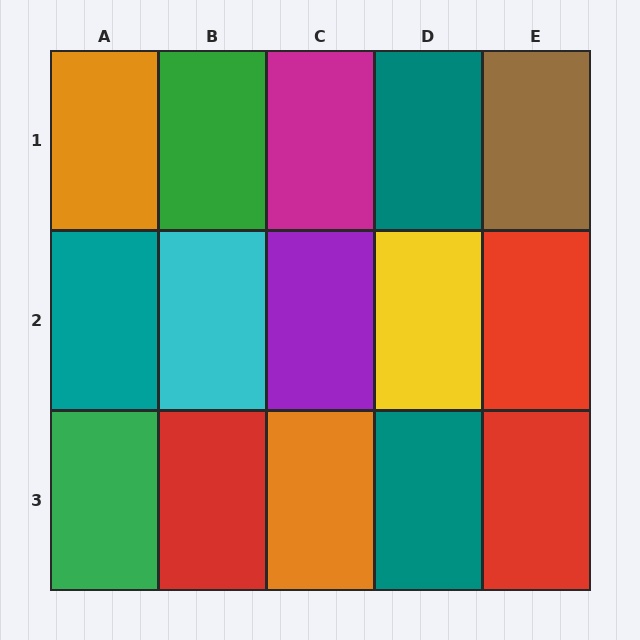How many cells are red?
3 cells are red.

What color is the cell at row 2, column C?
Purple.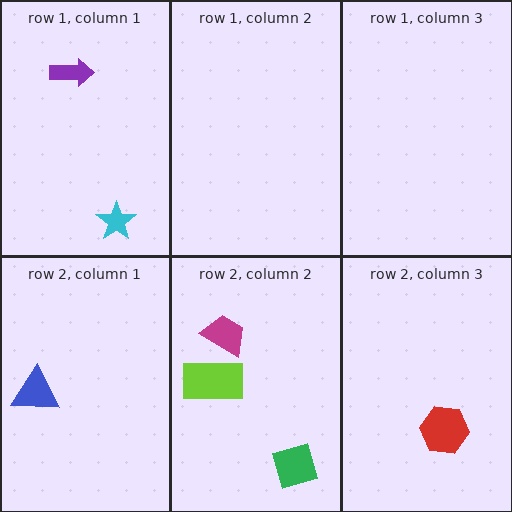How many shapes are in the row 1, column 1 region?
2.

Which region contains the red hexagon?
The row 2, column 3 region.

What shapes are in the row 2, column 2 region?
The magenta trapezoid, the lime rectangle, the green diamond.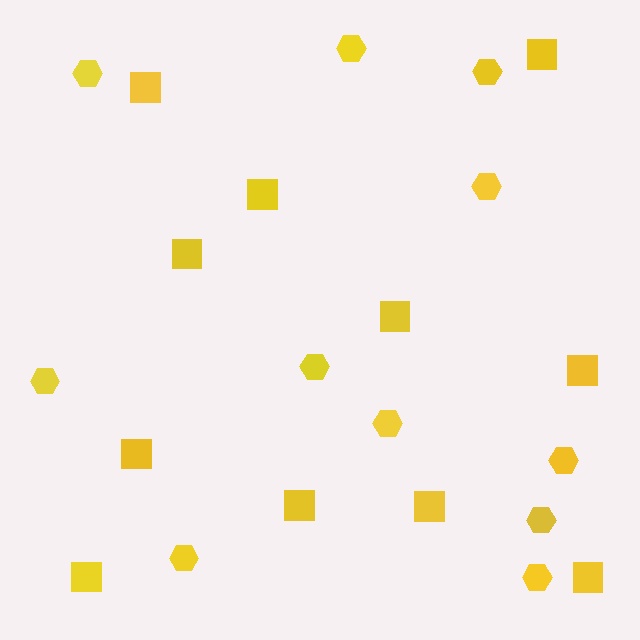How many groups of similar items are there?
There are 2 groups: one group of hexagons (11) and one group of squares (11).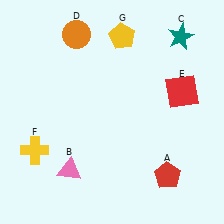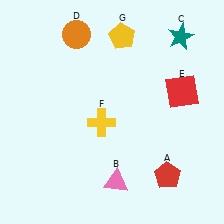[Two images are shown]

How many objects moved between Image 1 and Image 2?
2 objects moved between the two images.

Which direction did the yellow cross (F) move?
The yellow cross (F) moved right.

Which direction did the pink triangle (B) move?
The pink triangle (B) moved right.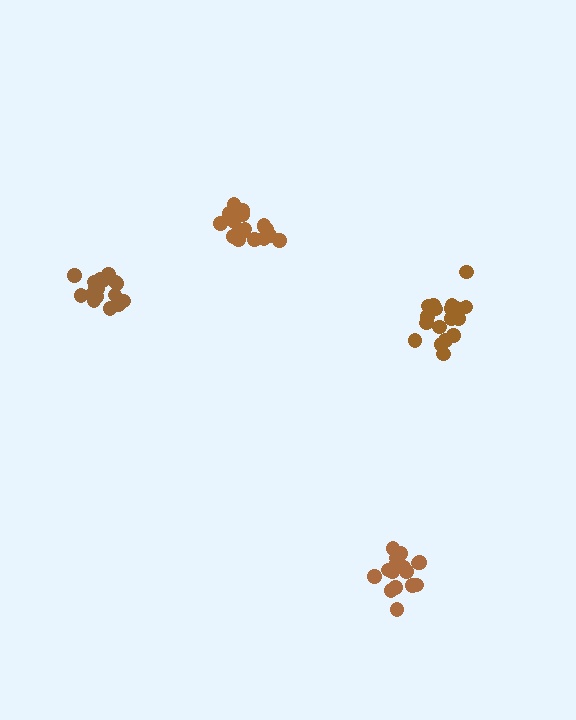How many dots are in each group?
Group 1: 17 dots, Group 2: 20 dots, Group 3: 18 dots, Group 4: 19 dots (74 total).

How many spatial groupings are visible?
There are 4 spatial groupings.